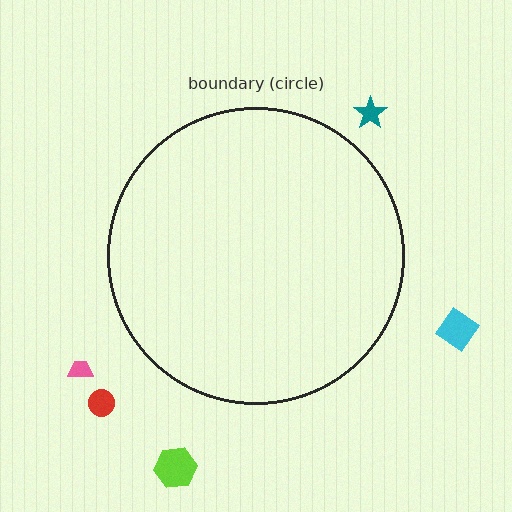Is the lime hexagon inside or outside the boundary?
Outside.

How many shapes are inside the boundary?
0 inside, 5 outside.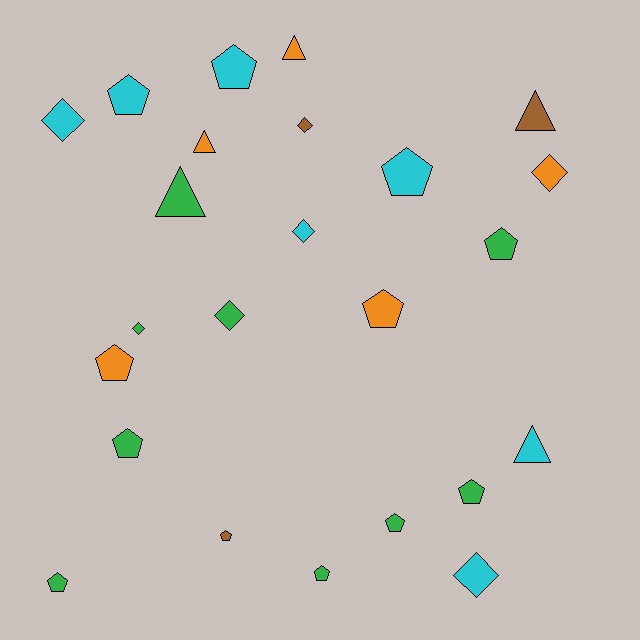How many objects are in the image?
There are 24 objects.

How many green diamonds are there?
There are 2 green diamonds.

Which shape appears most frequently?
Pentagon, with 12 objects.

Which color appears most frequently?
Green, with 9 objects.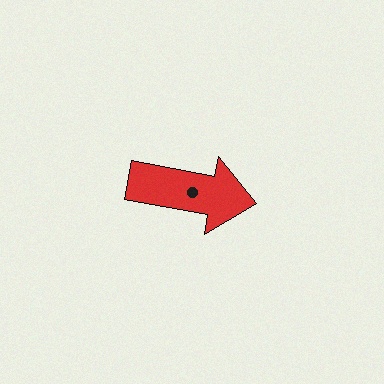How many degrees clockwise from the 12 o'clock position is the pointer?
Approximately 100 degrees.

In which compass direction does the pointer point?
East.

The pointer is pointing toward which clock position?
Roughly 3 o'clock.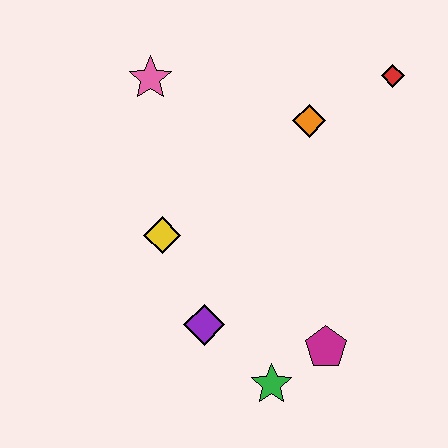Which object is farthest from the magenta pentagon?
The pink star is farthest from the magenta pentagon.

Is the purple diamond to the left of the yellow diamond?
No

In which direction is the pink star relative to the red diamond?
The pink star is to the left of the red diamond.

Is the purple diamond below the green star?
No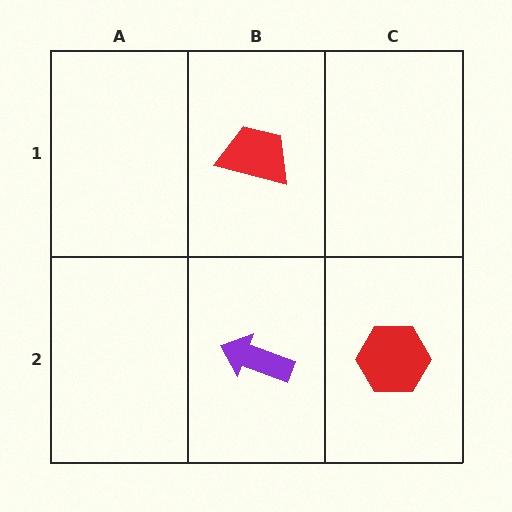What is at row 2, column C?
A red hexagon.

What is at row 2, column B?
A purple arrow.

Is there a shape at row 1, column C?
No, that cell is empty.